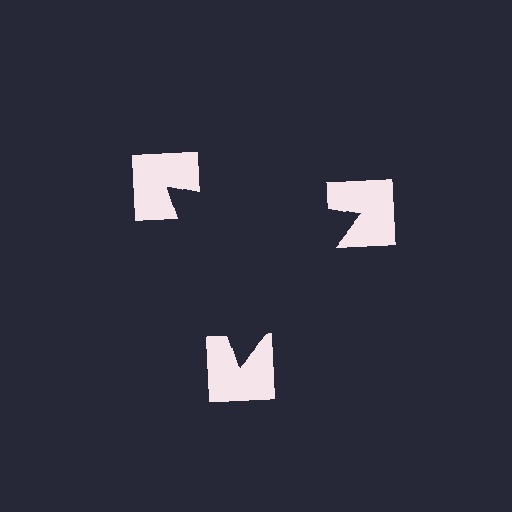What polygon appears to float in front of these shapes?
An illusory triangle — its edges are inferred from the aligned wedge cuts in the notched squares, not physically drawn.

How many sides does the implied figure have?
3 sides.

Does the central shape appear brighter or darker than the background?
It typically appears slightly darker than the background, even though no actual brightness change is drawn.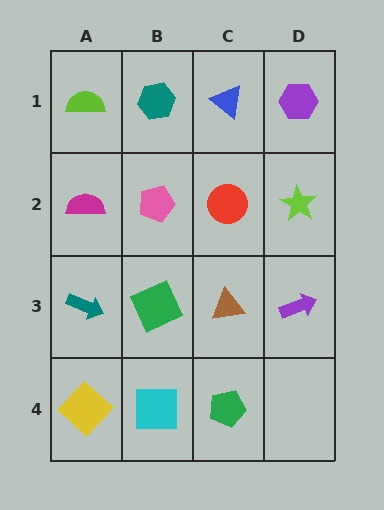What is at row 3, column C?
A brown triangle.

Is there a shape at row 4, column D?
No, that cell is empty.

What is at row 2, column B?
A pink pentagon.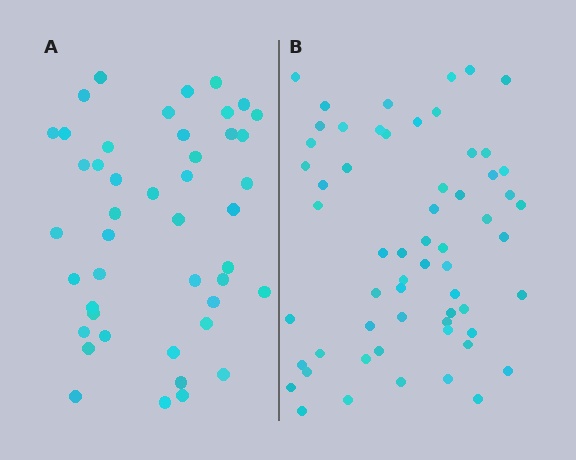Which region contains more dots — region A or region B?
Region B (the right region) has more dots.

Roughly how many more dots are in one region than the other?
Region B has approximately 15 more dots than region A.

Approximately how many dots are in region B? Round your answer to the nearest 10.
About 60 dots.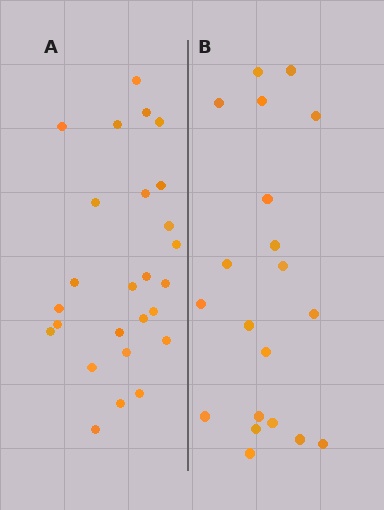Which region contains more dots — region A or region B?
Region A (the left region) has more dots.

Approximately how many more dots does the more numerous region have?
Region A has about 6 more dots than region B.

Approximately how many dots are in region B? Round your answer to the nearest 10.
About 20 dots.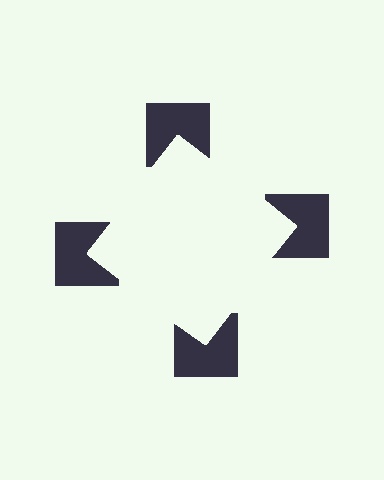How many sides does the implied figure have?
4 sides.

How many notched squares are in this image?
There are 4 — one at each vertex of the illusory square.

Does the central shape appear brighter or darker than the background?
It typically appears slightly brighter than the background, even though no actual brightness change is drawn.